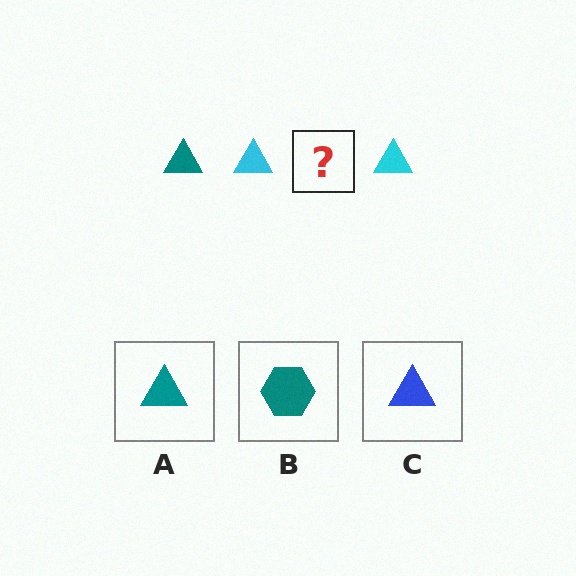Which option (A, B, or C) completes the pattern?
A.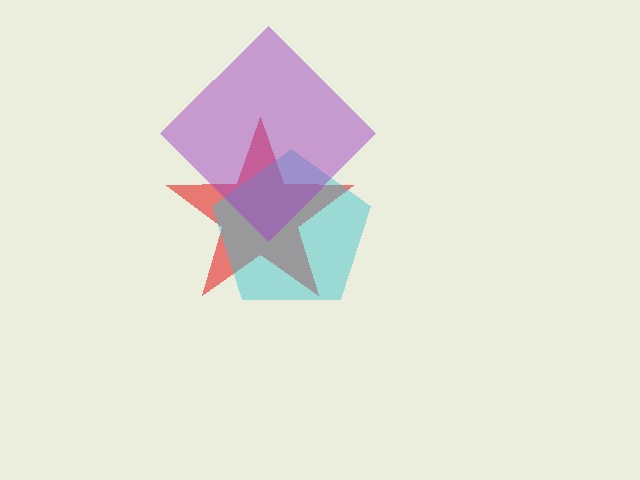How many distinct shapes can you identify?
There are 3 distinct shapes: a red star, a cyan pentagon, a purple diamond.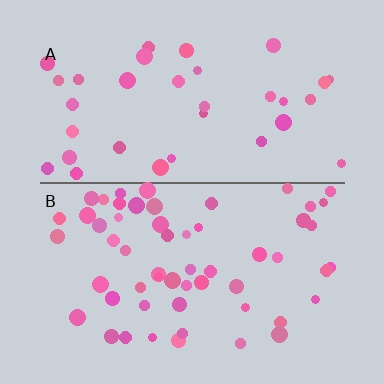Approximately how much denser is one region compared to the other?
Approximately 1.7× — region B over region A.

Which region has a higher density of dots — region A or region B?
B (the bottom).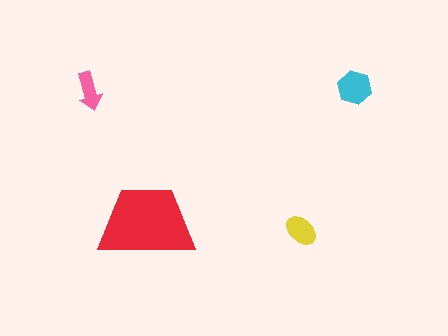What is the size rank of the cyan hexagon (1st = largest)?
2nd.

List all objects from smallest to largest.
The pink arrow, the yellow ellipse, the cyan hexagon, the red trapezoid.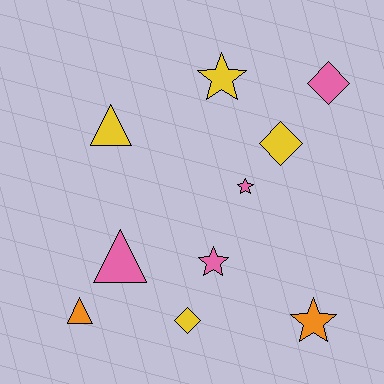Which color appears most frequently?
Yellow, with 4 objects.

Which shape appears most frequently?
Star, with 4 objects.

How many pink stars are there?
There are 2 pink stars.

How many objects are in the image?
There are 10 objects.